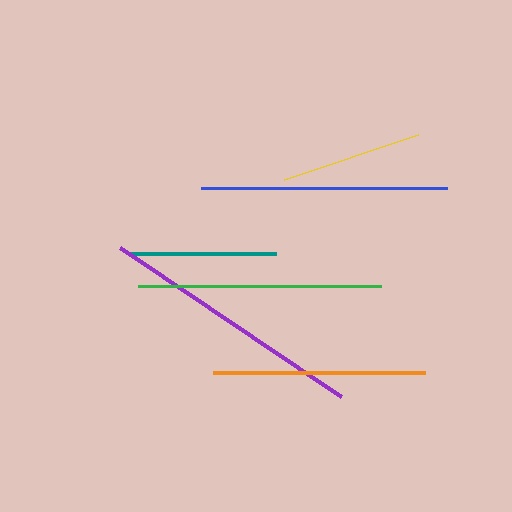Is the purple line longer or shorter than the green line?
The purple line is longer than the green line.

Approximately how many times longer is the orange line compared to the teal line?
The orange line is approximately 1.5 times the length of the teal line.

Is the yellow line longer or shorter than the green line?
The green line is longer than the yellow line.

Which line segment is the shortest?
The yellow line is the shortest at approximately 141 pixels.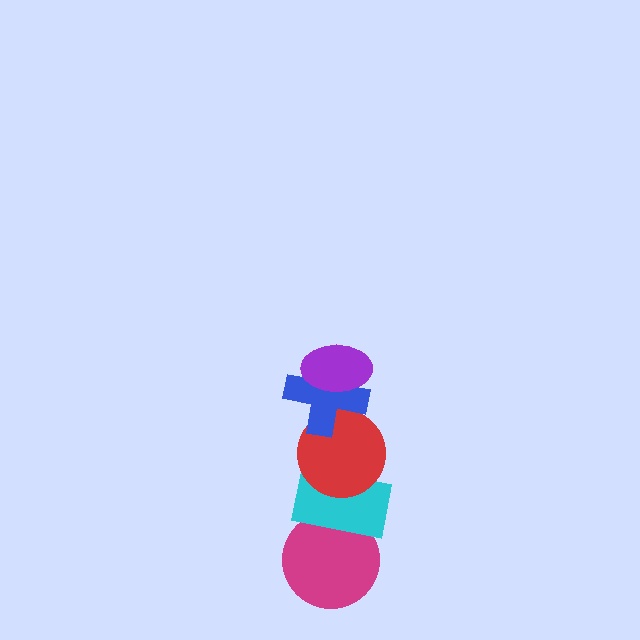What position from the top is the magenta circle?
The magenta circle is 5th from the top.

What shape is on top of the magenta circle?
The cyan rectangle is on top of the magenta circle.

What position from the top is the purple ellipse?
The purple ellipse is 1st from the top.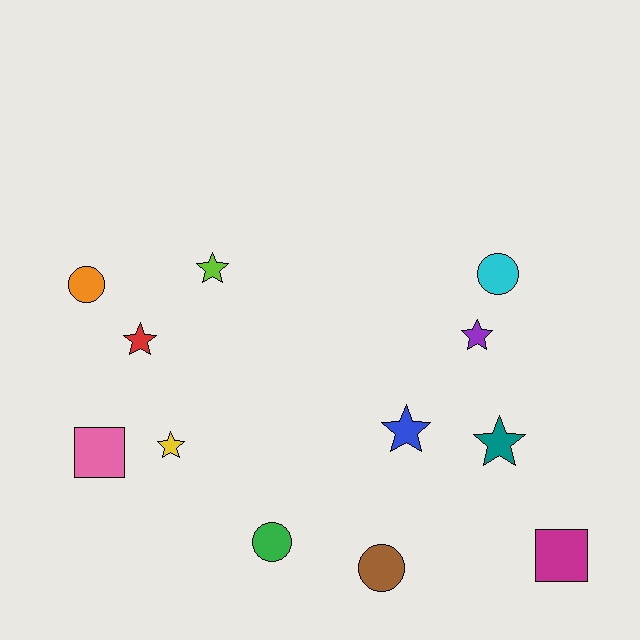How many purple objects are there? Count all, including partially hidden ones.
There is 1 purple object.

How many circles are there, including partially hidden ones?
There are 4 circles.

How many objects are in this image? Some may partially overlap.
There are 12 objects.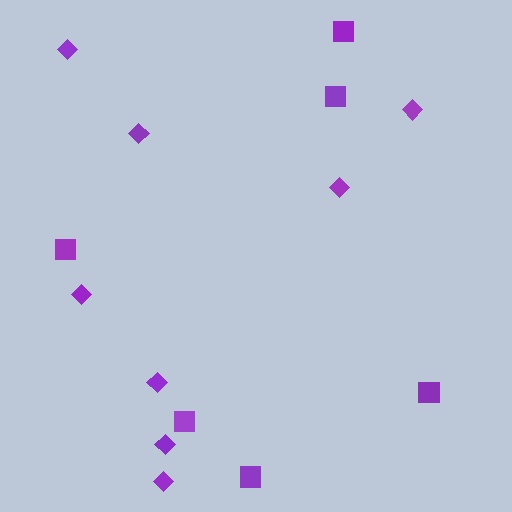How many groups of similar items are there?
There are 2 groups: one group of diamonds (8) and one group of squares (6).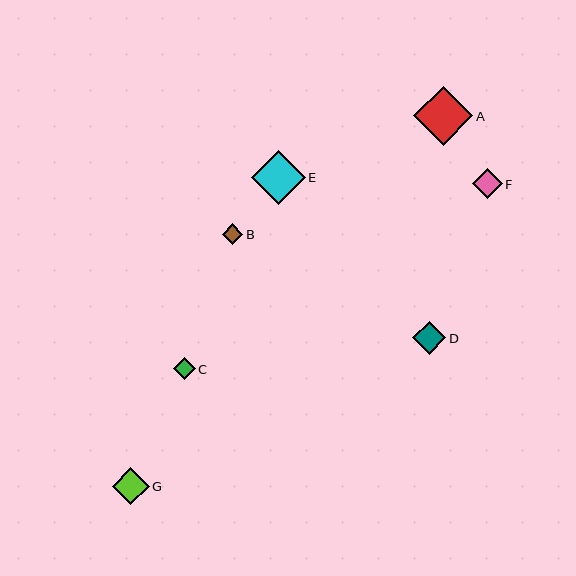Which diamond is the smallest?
Diamond B is the smallest with a size of approximately 21 pixels.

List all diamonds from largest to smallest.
From largest to smallest: A, E, G, D, F, C, B.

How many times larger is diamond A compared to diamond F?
Diamond A is approximately 2.0 times the size of diamond F.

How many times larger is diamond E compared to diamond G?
Diamond E is approximately 1.5 times the size of diamond G.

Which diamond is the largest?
Diamond A is the largest with a size of approximately 59 pixels.